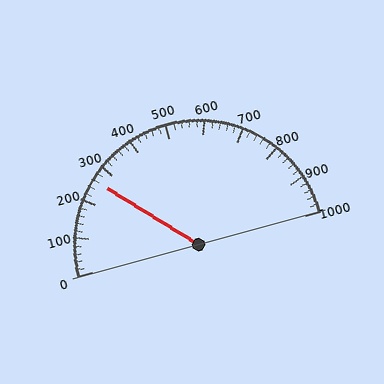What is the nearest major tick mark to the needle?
The nearest major tick mark is 300.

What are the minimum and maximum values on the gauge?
The gauge ranges from 0 to 1000.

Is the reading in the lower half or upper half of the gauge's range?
The reading is in the lower half of the range (0 to 1000).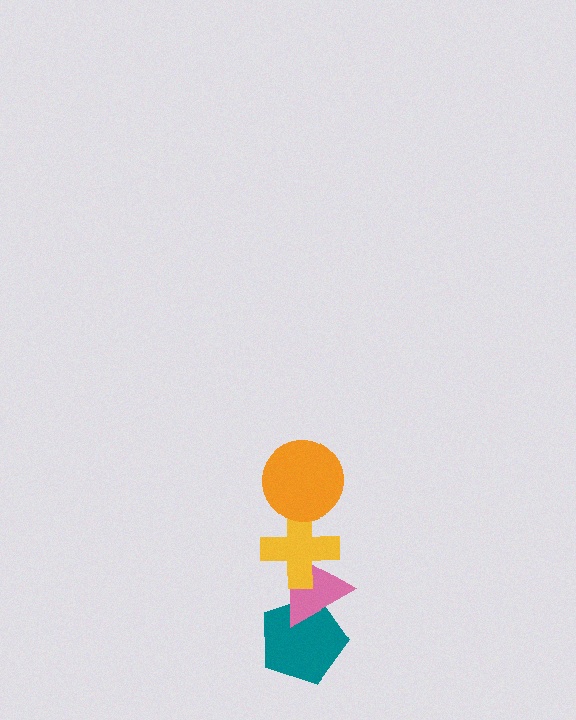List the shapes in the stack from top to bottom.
From top to bottom: the orange circle, the yellow cross, the pink triangle, the teal pentagon.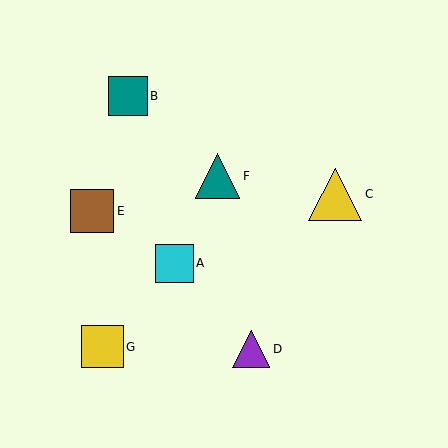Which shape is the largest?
The yellow triangle (labeled C) is the largest.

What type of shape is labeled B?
Shape B is a teal square.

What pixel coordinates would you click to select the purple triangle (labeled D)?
Click at (251, 349) to select the purple triangle D.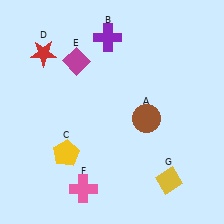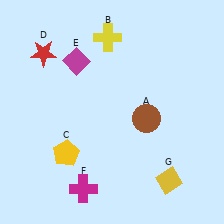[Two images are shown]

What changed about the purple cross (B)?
In Image 1, B is purple. In Image 2, it changed to yellow.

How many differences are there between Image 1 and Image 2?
There are 2 differences between the two images.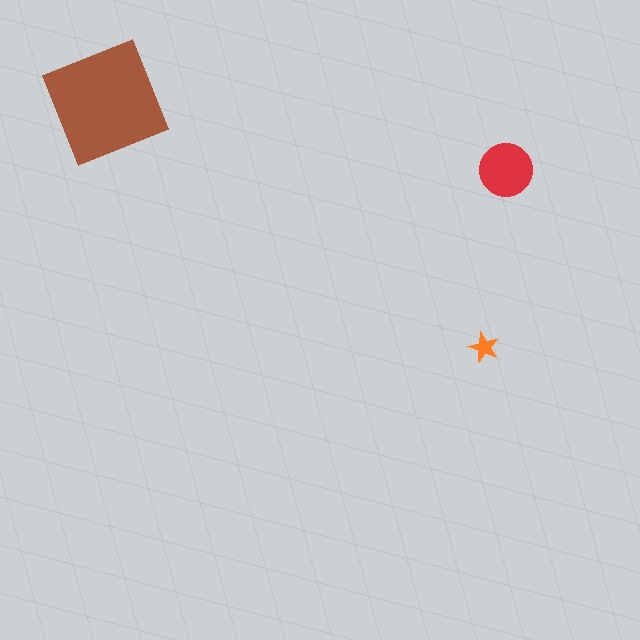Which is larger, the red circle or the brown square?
The brown square.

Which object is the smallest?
The orange star.